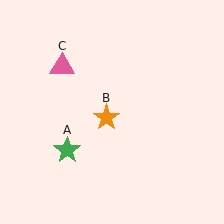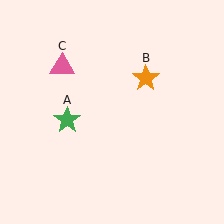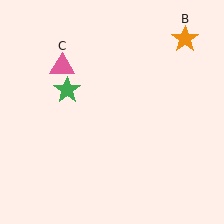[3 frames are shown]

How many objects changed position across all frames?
2 objects changed position: green star (object A), orange star (object B).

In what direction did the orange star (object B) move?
The orange star (object B) moved up and to the right.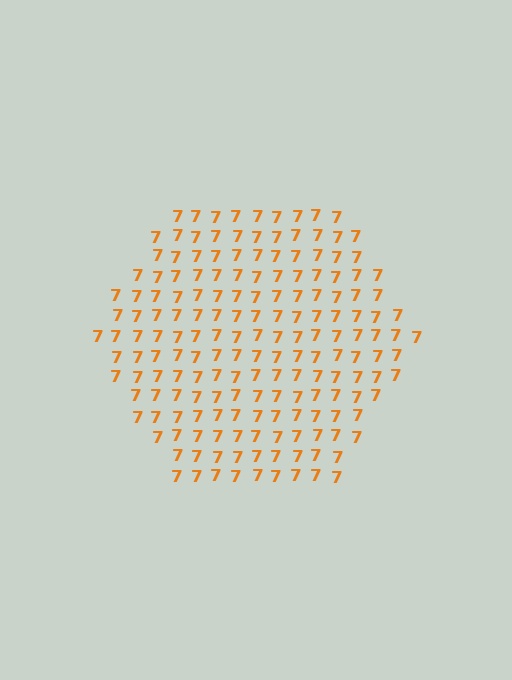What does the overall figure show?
The overall figure shows a hexagon.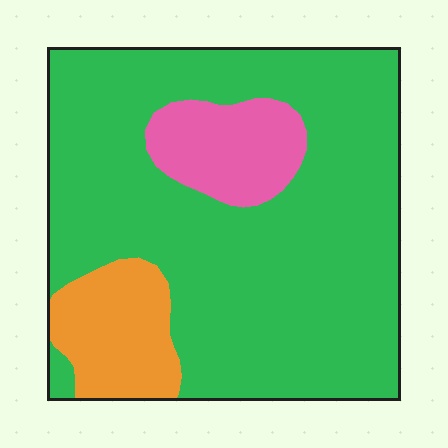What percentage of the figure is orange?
Orange covers 12% of the figure.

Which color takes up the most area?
Green, at roughly 75%.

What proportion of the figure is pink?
Pink covers 11% of the figure.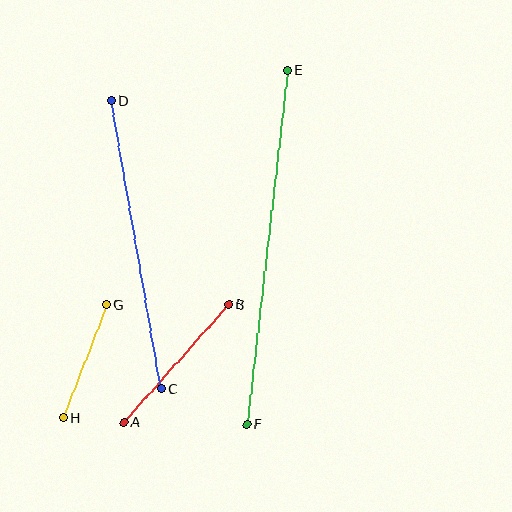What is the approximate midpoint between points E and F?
The midpoint is at approximately (267, 247) pixels.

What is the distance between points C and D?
The distance is approximately 292 pixels.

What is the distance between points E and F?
The distance is approximately 356 pixels.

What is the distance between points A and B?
The distance is approximately 158 pixels.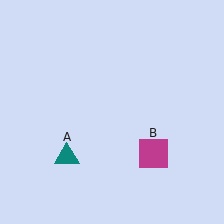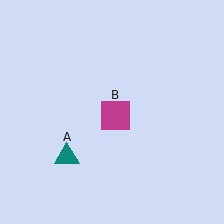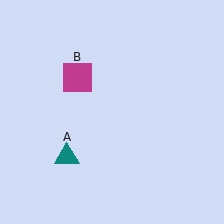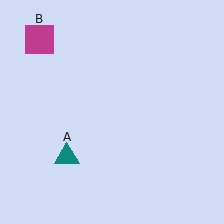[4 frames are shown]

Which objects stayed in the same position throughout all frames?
Teal triangle (object A) remained stationary.